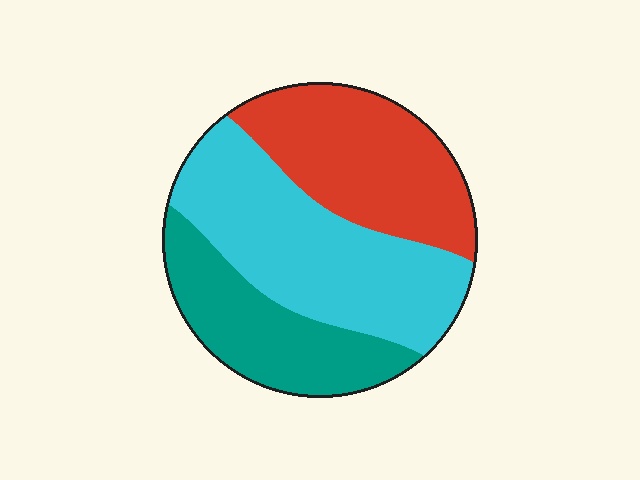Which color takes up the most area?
Cyan, at roughly 40%.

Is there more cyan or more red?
Cyan.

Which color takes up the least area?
Teal, at roughly 25%.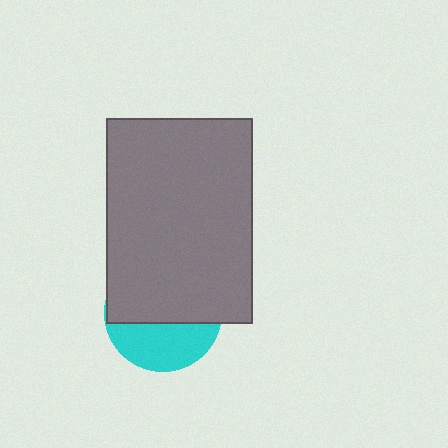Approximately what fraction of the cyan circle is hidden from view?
Roughly 61% of the cyan circle is hidden behind the gray rectangle.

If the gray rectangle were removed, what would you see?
You would see the complete cyan circle.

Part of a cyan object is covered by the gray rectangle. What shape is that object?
It is a circle.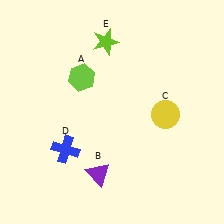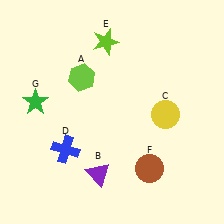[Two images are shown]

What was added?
A brown circle (F), a green star (G) were added in Image 2.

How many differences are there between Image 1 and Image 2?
There are 2 differences between the two images.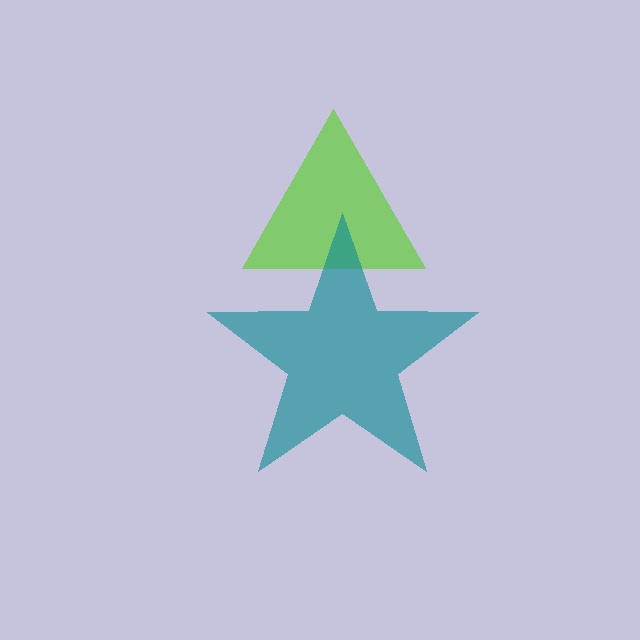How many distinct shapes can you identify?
There are 2 distinct shapes: a lime triangle, a teal star.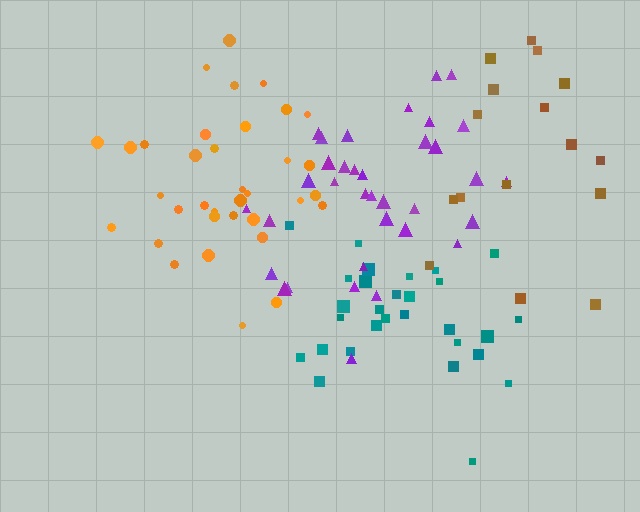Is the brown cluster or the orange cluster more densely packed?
Orange.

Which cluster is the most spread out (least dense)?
Brown.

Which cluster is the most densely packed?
Teal.